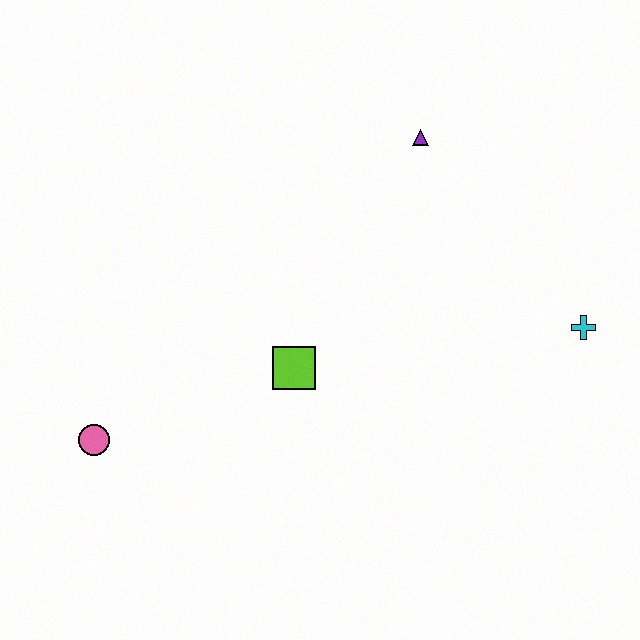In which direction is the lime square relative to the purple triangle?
The lime square is below the purple triangle.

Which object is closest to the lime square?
The pink circle is closest to the lime square.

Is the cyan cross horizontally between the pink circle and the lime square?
No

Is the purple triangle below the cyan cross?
No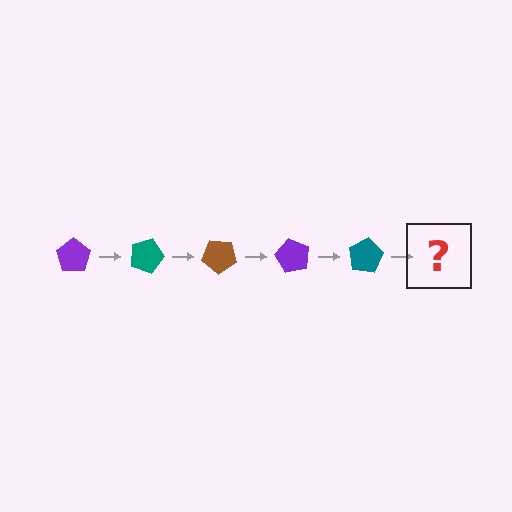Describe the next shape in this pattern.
It should be a brown pentagon, rotated 100 degrees from the start.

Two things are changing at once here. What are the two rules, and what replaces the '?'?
The two rules are that it rotates 20 degrees each step and the color cycles through purple, teal, and brown. The '?' should be a brown pentagon, rotated 100 degrees from the start.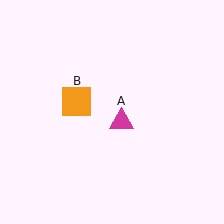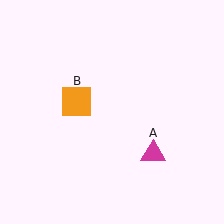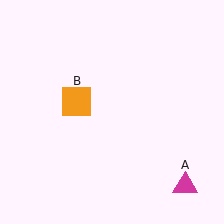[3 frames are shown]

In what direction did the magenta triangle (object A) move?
The magenta triangle (object A) moved down and to the right.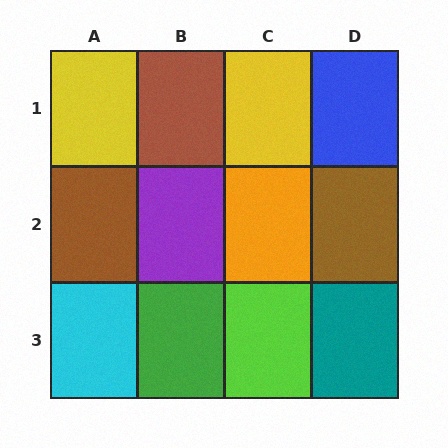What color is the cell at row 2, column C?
Orange.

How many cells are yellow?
2 cells are yellow.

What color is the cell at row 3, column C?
Lime.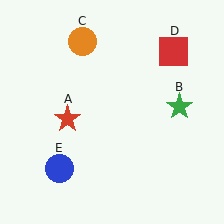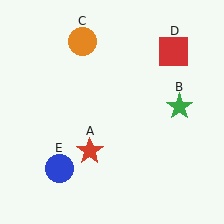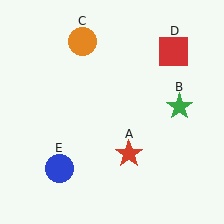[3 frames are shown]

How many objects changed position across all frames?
1 object changed position: red star (object A).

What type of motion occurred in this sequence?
The red star (object A) rotated counterclockwise around the center of the scene.